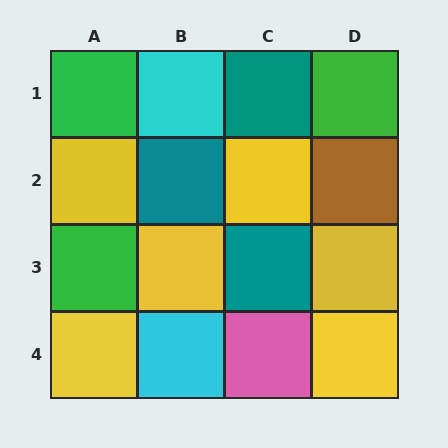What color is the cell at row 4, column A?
Yellow.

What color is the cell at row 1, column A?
Green.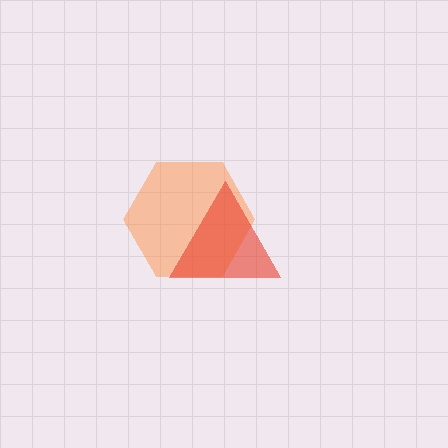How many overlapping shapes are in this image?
There are 2 overlapping shapes in the image.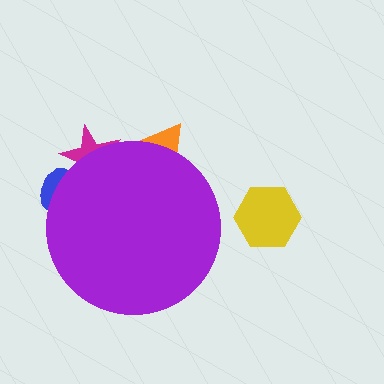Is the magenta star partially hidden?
Yes, the magenta star is partially hidden behind the purple circle.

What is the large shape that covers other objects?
A purple circle.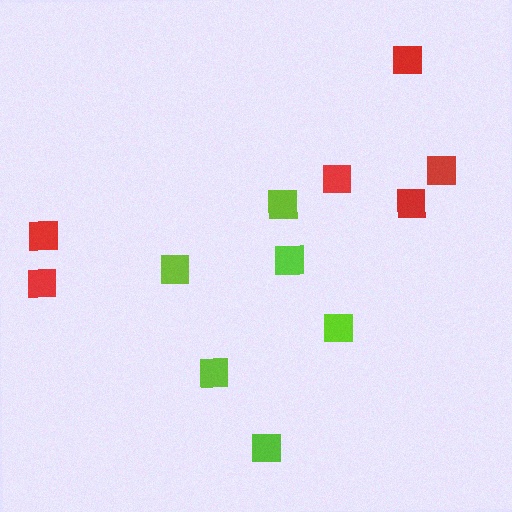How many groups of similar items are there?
There are 2 groups: one group of lime squares (6) and one group of red squares (6).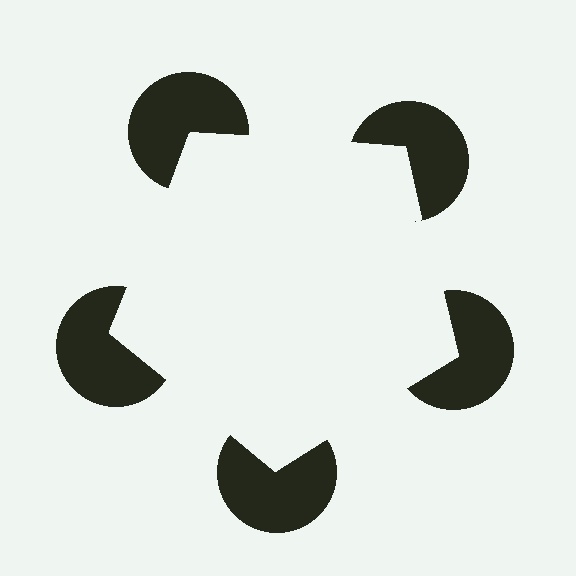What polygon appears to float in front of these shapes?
An illusory pentagon — its edges are inferred from the aligned wedge cuts in the pac-man discs, not physically drawn.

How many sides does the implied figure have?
5 sides.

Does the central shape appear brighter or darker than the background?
It typically appears slightly brighter than the background, even though no actual brightness change is drawn.